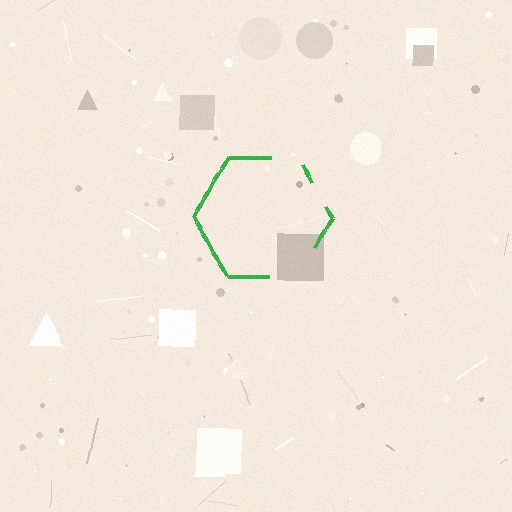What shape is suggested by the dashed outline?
The dashed outline suggests a hexagon.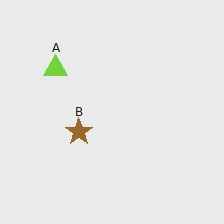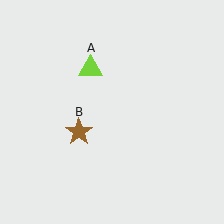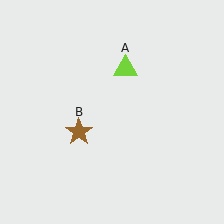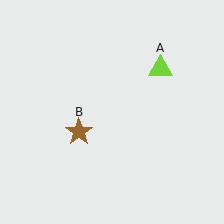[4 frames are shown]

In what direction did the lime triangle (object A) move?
The lime triangle (object A) moved right.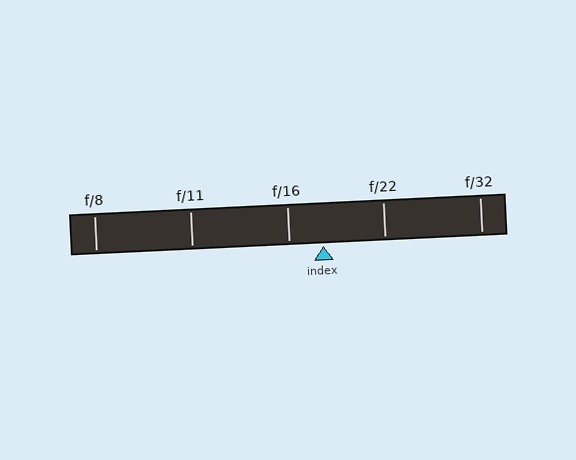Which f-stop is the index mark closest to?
The index mark is closest to f/16.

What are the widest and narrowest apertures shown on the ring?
The widest aperture shown is f/8 and the narrowest is f/32.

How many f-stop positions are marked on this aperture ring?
There are 5 f-stop positions marked.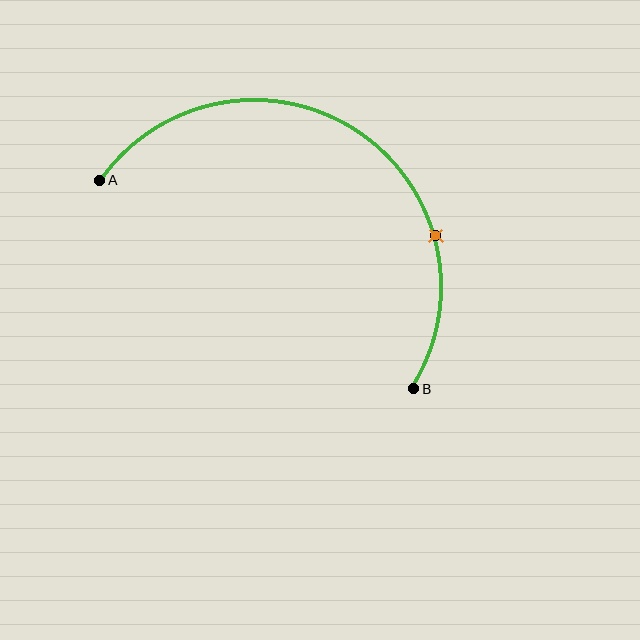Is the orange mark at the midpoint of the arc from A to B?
No. The orange mark lies on the arc but is closer to endpoint B. The arc midpoint would be at the point on the curve equidistant along the arc from both A and B.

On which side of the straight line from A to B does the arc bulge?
The arc bulges above the straight line connecting A and B.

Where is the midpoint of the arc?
The arc midpoint is the point on the curve farthest from the straight line joining A and B. It sits above that line.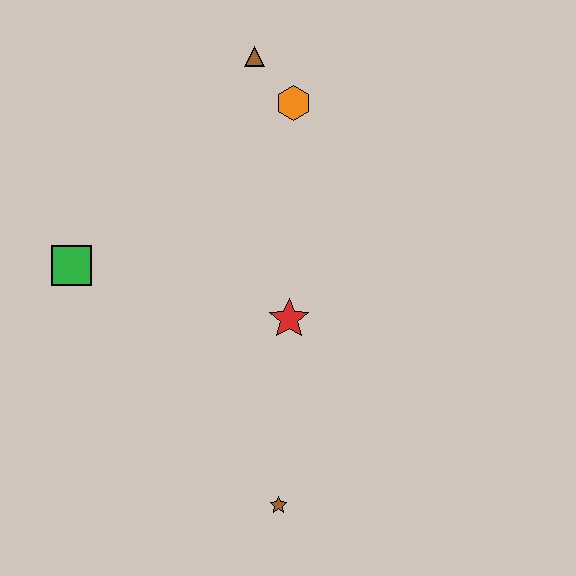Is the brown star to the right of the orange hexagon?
No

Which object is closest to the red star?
The brown star is closest to the red star.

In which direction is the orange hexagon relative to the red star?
The orange hexagon is above the red star.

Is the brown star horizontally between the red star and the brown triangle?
Yes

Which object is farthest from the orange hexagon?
The brown star is farthest from the orange hexagon.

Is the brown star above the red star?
No